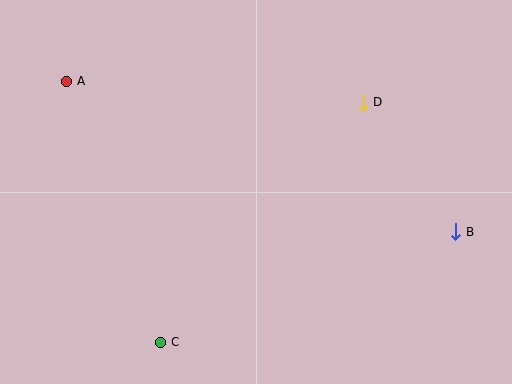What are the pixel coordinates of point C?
Point C is at (161, 342).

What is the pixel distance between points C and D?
The distance between C and D is 314 pixels.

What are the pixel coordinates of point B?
Point B is at (456, 232).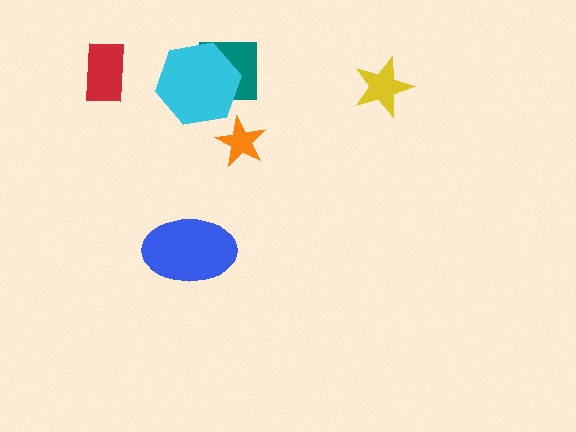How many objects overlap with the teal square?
1 object overlaps with the teal square.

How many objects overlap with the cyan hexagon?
1 object overlaps with the cyan hexagon.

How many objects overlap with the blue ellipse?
0 objects overlap with the blue ellipse.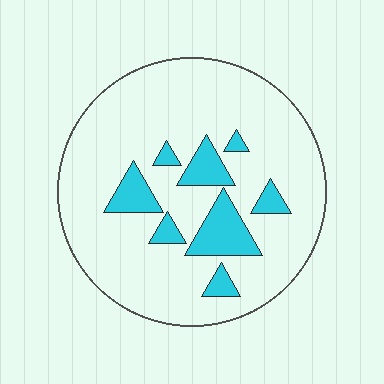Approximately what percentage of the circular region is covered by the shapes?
Approximately 15%.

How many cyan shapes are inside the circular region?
8.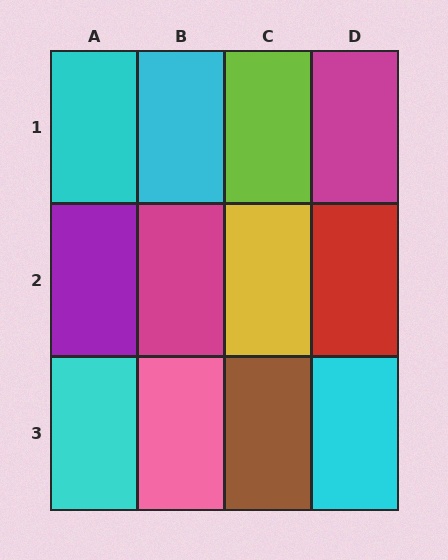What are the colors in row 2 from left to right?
Purple, magenta, yellow, red.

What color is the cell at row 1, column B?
Cyan.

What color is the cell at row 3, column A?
Cyan.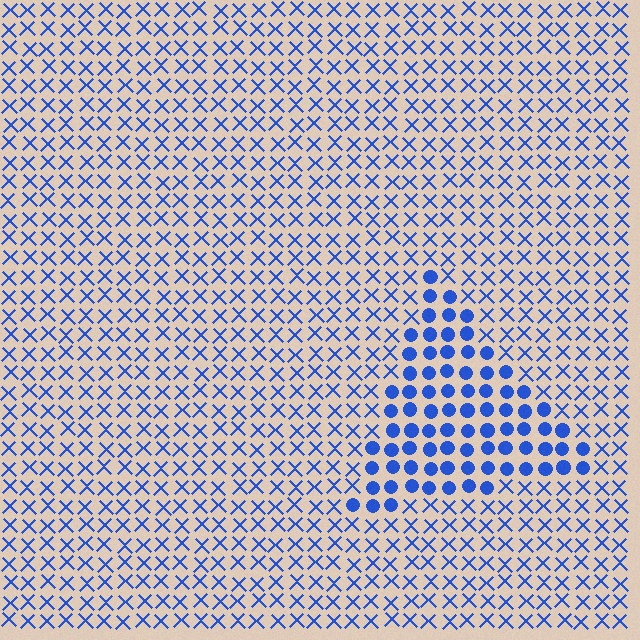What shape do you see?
I see a triangle.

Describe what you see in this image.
The image is filled with small blue elements arranged in a uniform grid. A triangle-shaped region contains circles, while the surrounding area contains X marks. The boundary is defined purely by the change in element shape.